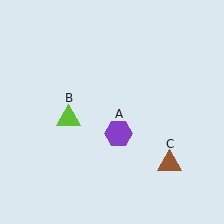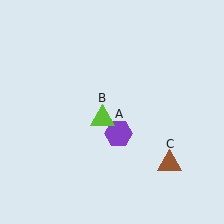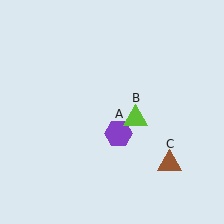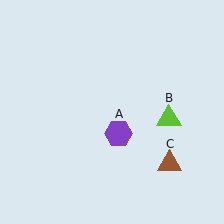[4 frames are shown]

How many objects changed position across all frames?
1 object changed position: lime triangle (object B).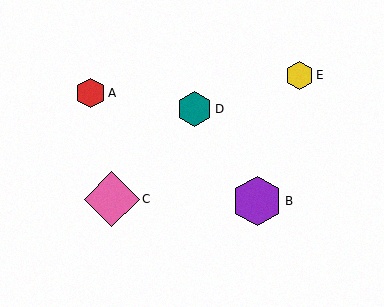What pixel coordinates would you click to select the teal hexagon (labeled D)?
Click at (195, 109) to select the teal hexagon D.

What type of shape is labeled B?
Shape B is a purple hexagon.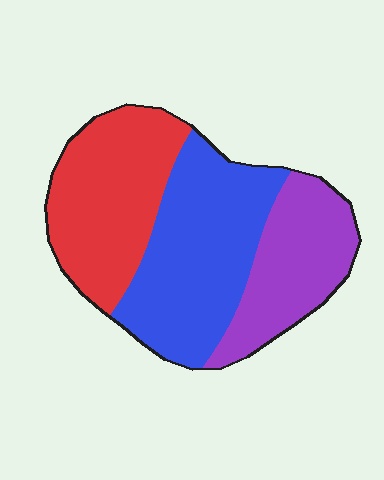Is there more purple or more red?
Red.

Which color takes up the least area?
Purple, at roughly 25%.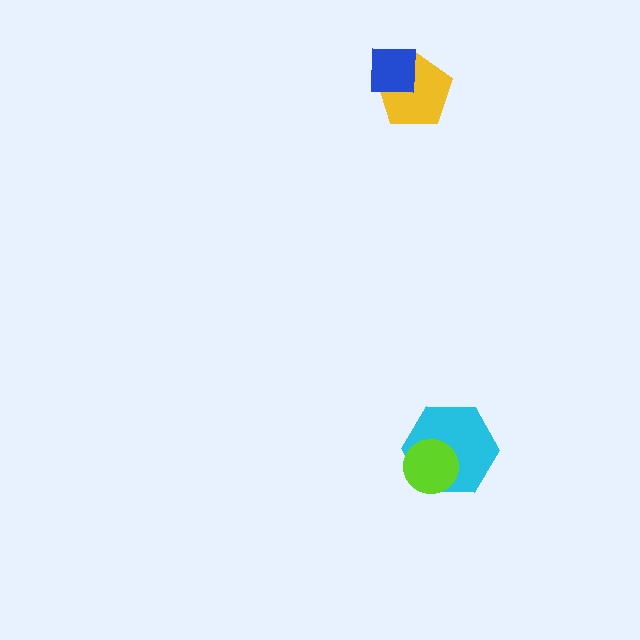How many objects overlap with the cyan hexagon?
1 object overlaps with the cyan hexagon.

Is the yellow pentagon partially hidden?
Yes, it is partially covered by another shape.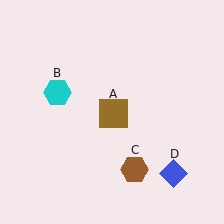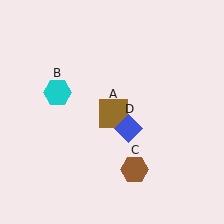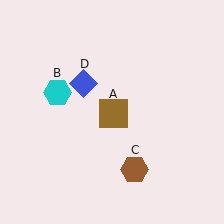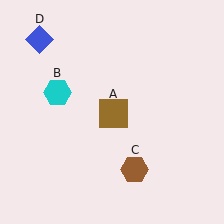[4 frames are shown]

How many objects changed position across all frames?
1 object changed position: blue diamond (object D).